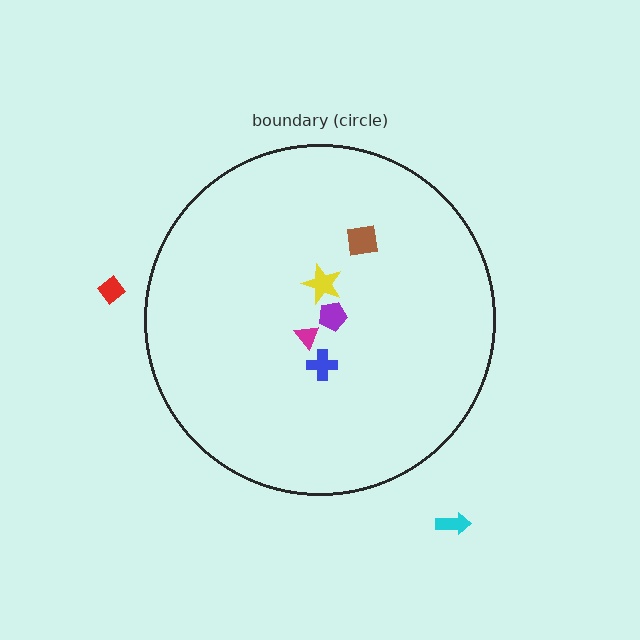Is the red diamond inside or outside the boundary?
Outside.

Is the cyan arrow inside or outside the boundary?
Outside.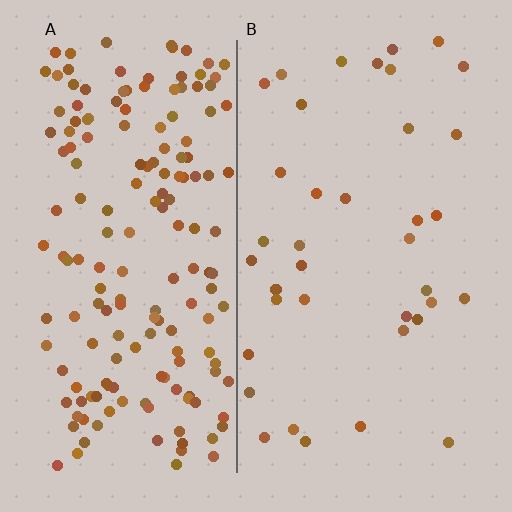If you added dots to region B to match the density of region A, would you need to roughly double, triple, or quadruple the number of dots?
Approximately quadruple.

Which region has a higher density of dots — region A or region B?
A (the left).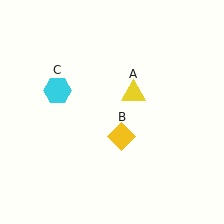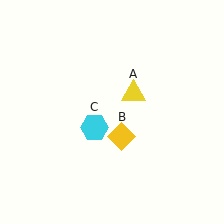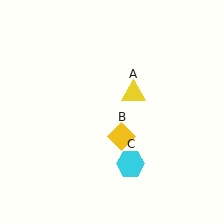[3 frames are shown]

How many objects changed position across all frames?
1 object changed position: cyan hexagon (object C).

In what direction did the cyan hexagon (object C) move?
The cyan hexagon (object C) moved down and to the right.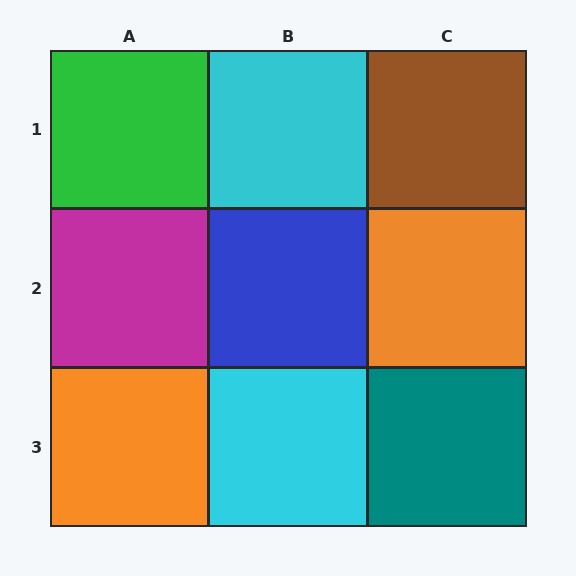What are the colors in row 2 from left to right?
Magenta, blue, orange.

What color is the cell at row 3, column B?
Cyan.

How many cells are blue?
1 cell is blue.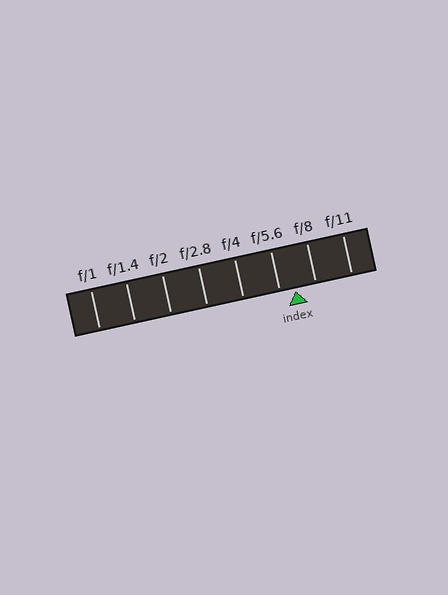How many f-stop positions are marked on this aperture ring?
There are 8 f-stop positions marked.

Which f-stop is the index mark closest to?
The index mark is closest to f/5.6.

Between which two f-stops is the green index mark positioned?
The index mark is between f/5.6 and f/8.